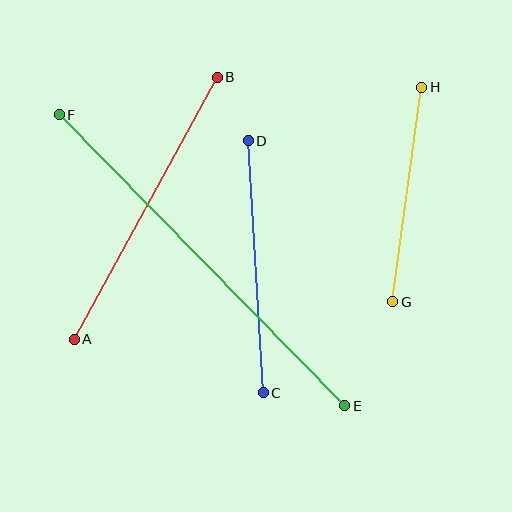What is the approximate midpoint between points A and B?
The midpoint is at approximately (146, 208) pixels.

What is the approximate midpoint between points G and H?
The midpoint is at approximately (407, 195) pixels.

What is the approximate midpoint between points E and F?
The midpoint is at approximately (202, 260) pixels.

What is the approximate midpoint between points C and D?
The midpoint is at approximately (256, 267) pixels.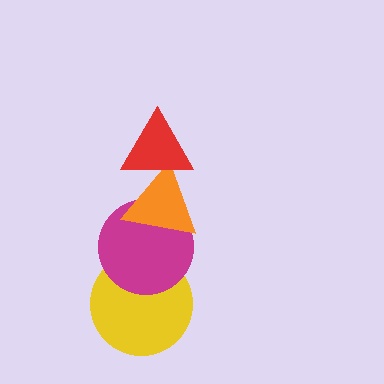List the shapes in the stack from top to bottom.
From top to bottom: the red triangle, the orange triangle, the magenta circle, the yellow circle.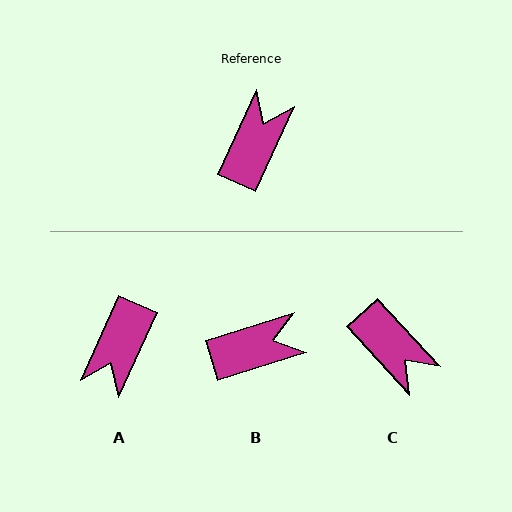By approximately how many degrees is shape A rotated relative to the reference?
Approximately 180 degrees counter-clockwise.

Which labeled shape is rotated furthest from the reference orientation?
A, about 180 degrees away.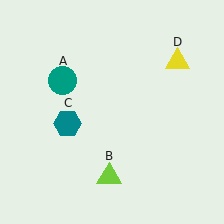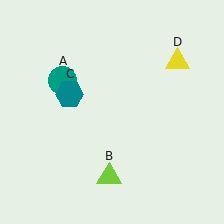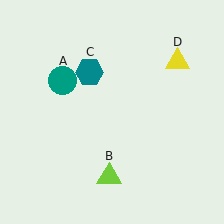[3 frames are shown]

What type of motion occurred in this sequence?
The teal hexagon (object C) rotated clockwise around the center of the scene.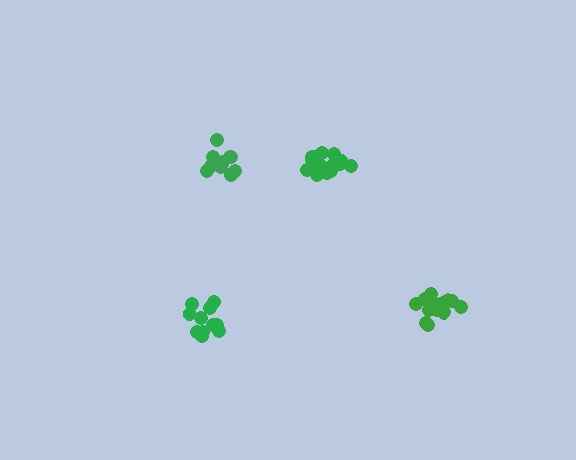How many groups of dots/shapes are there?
There are 4 groups.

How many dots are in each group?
Group 1: 12 dots, Group 2: 15 dots, Group 3: 11 dots, Group 4: 14 dots (52 total).